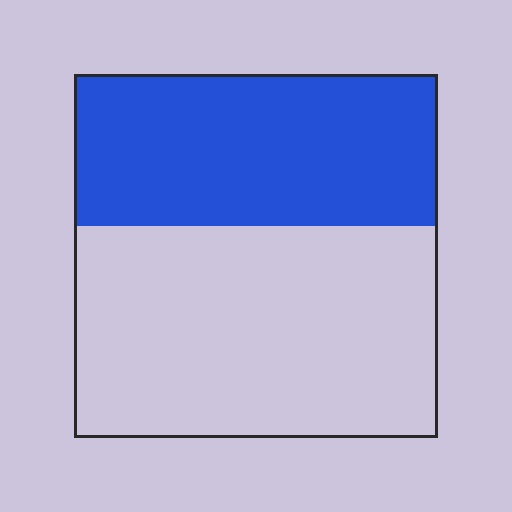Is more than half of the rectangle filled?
No.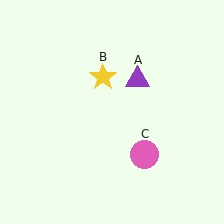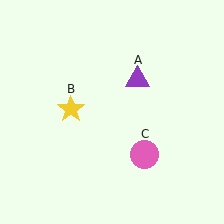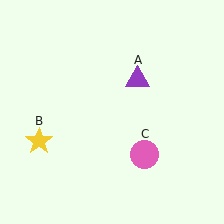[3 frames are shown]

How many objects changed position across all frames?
1 object changed position: yellow star (object B).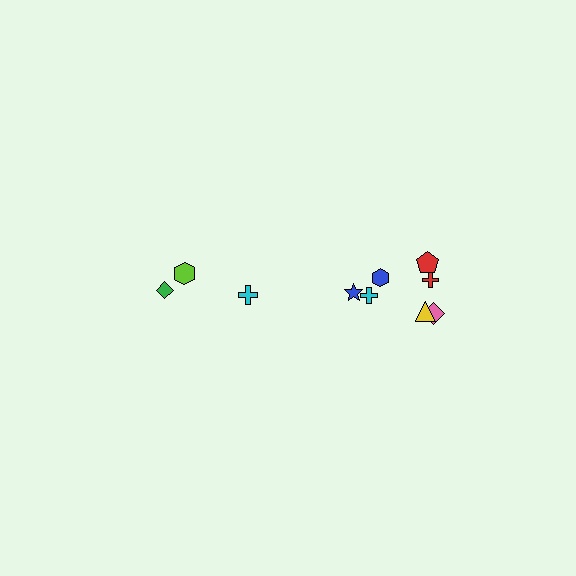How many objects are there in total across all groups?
There are 10 objects.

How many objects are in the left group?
There are 3 objects.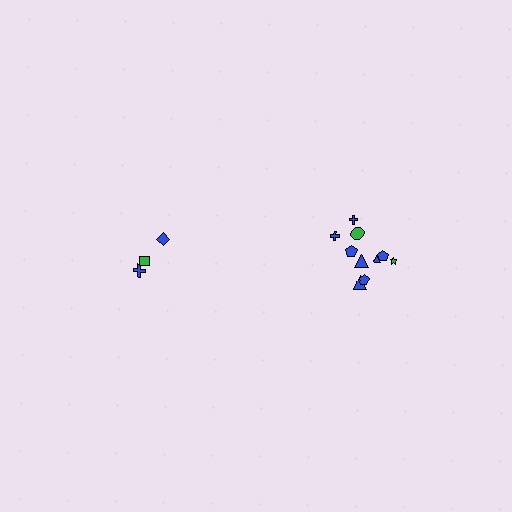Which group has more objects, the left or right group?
The right group.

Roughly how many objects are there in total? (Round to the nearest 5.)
Roughly 15 objects in total.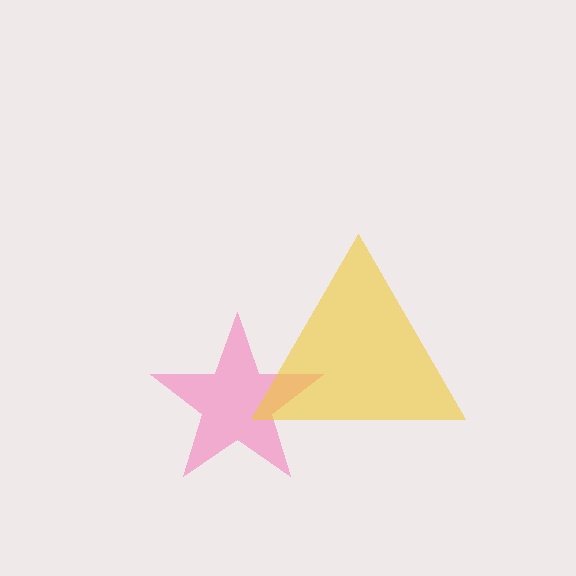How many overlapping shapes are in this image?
There are 2 overlapping shapes in the image.